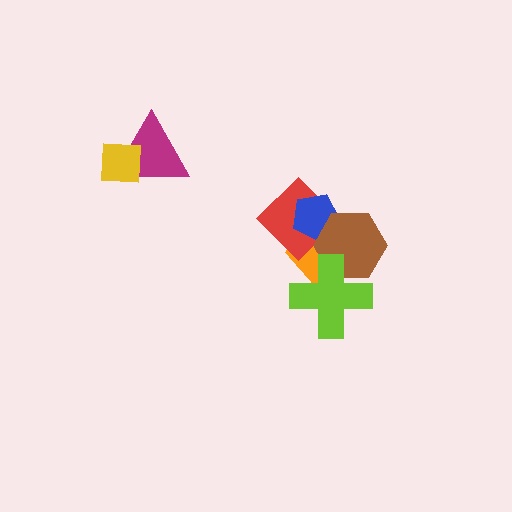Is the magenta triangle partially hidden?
Yes, it is partially covered by another shape.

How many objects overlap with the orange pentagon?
4 objects overlap with the orange pentagon.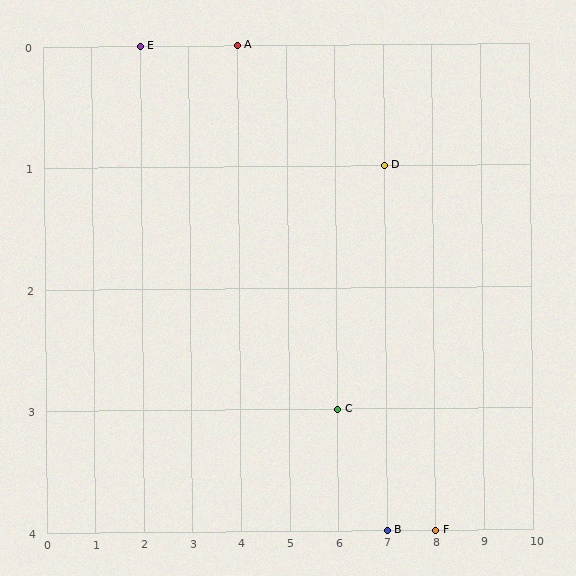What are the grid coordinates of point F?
Point F is at grid coordinates (8, 4).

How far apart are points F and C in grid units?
Points F and C are 2 columns and 1 row apart (about 2.2 grid units diagonally).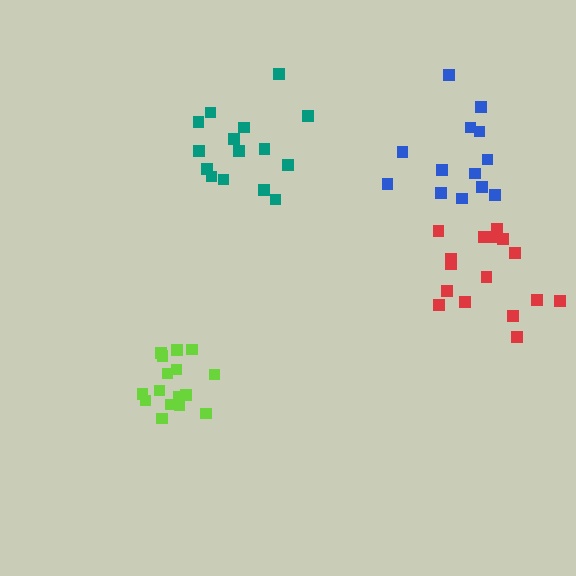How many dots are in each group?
Group 1: 15 dots, Group 2: 13 dots, Group 3: 16 dots, Group 4: 16 dots (60 total).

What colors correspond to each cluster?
The clusters are colored: teal, blue, lime, red.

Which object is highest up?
The teal cluster is topmost.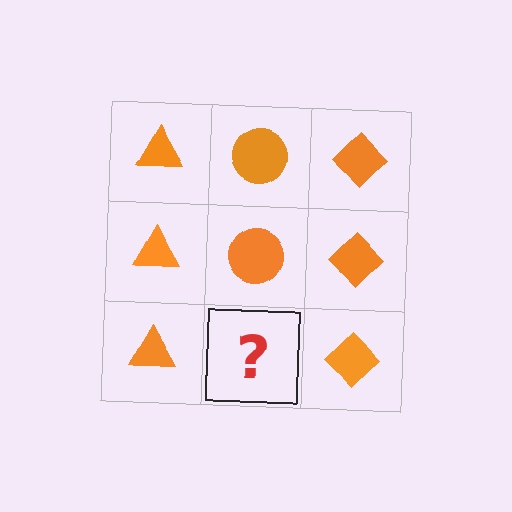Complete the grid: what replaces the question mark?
The question mark should be replaced with an orange circle.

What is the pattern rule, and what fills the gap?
The rule is that each column has a consistent shape. The gap should be filled with an orange circle.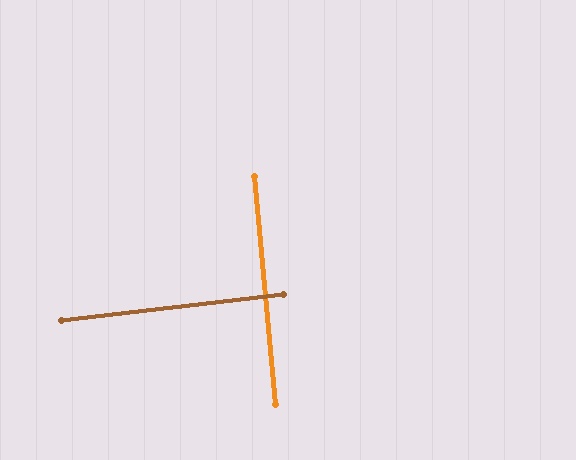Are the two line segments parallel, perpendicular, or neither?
Perpendicular — they meet at approximately 89°.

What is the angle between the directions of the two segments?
Approximately 89 degrees.